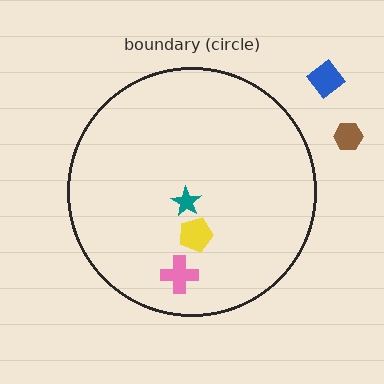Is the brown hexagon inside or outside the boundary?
Outside.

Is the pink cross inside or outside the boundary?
Inside.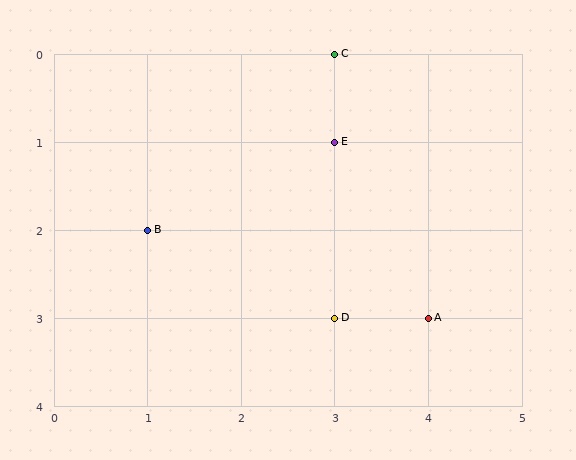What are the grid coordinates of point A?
Point A is at grid coordinates (4, 3).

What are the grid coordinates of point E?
Point E is at grid coordinates (3, 1).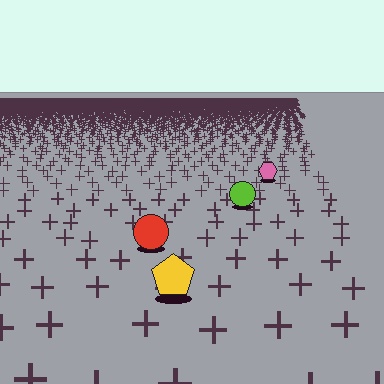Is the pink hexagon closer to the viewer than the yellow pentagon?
No. The yellow pentagon is closer — you can tell from the texture gradient: the ground texture is coarser near it.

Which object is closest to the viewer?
The yellow pentagon is closest. The texture marks near it are larger and more spread out.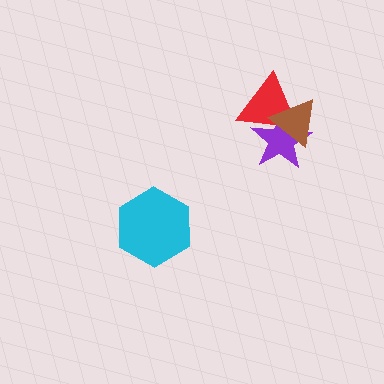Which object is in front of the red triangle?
The brown triangle is in front of the red triangle.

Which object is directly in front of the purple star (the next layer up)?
The red triangle is directly in front of the purple star.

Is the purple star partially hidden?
Yes, it is partially covered by another shape.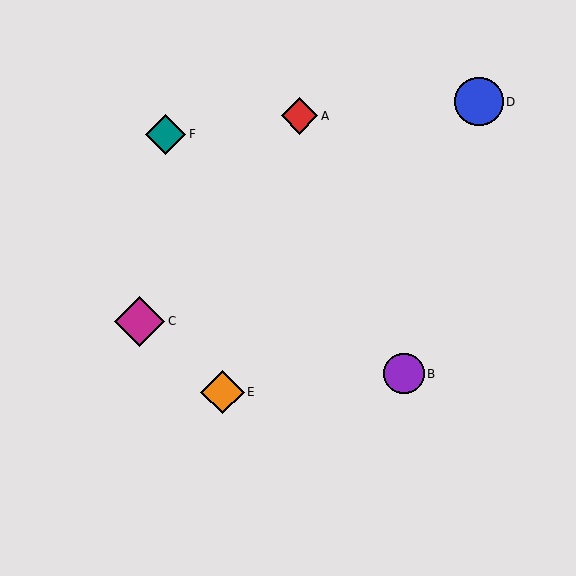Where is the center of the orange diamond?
The center of the orange diamond is at (222, 392).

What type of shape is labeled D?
Shape D is a blue circle.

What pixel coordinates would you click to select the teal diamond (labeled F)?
Click at (166, 134) to select the teal diamond F.